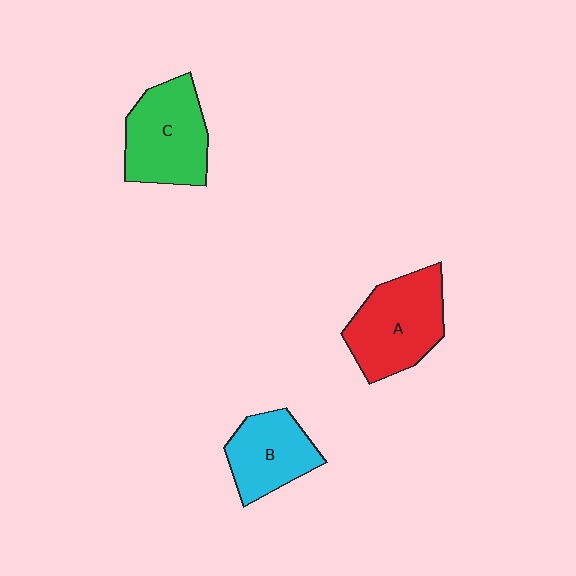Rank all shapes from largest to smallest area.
From largest to smallest: A (red), C (green), B (cyan).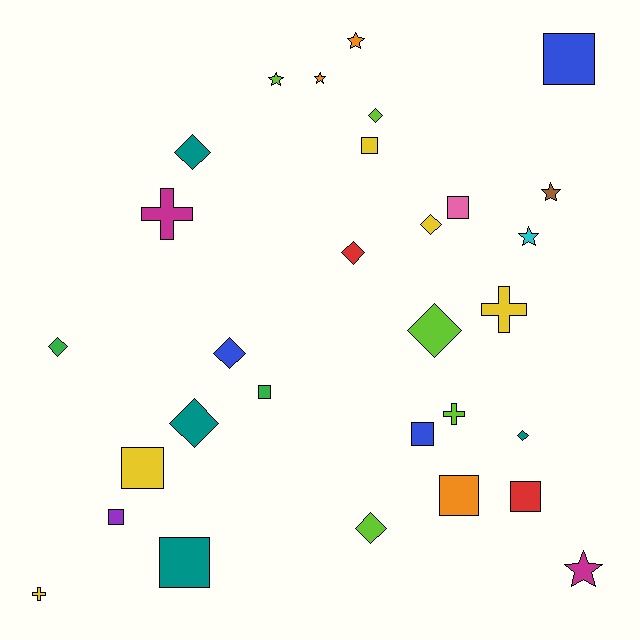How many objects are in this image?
There are 30 objects.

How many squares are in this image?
There are 10 squares.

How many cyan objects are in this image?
There is 1 cyan object.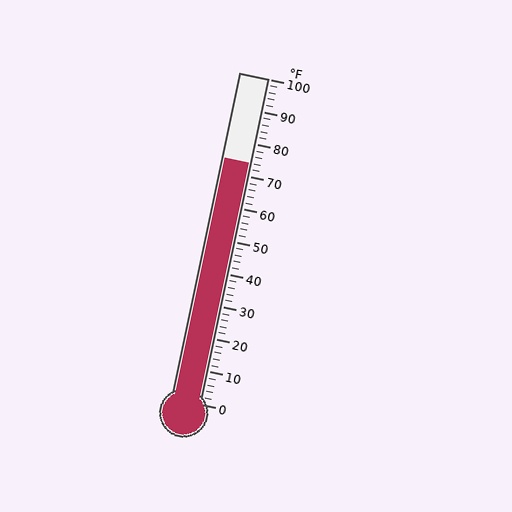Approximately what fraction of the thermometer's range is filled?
The thermometer is filled to approximately 75% of its range.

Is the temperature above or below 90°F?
The temperature is below 90°F.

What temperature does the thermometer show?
The thermometer shows approximately 74°F.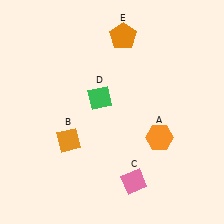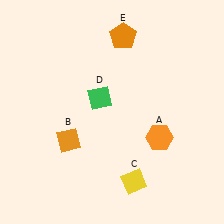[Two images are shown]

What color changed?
The diamond (C) changed from pink in Image 1 to yellow in Image 2.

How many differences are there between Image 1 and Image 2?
There is 1 difference between the two images.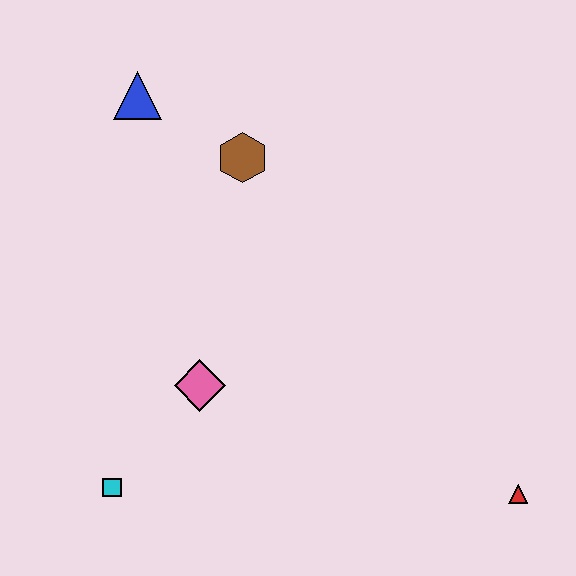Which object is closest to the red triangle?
The pink diamond is closest to the red triangle.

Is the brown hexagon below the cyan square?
No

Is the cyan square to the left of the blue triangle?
Yes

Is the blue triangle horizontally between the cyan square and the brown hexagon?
Yes